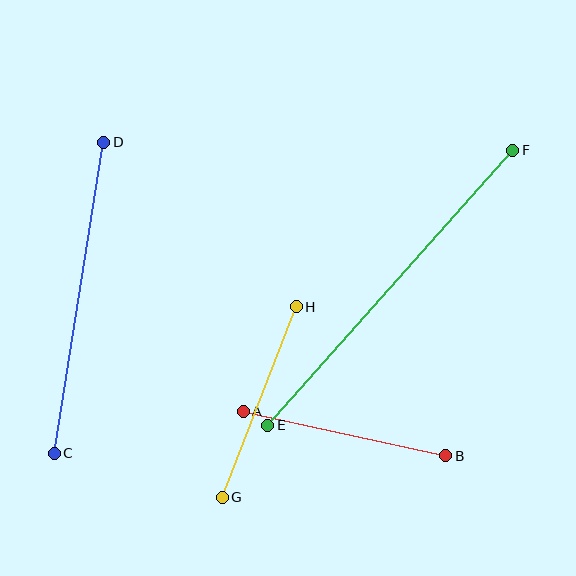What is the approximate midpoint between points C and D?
The midpoint is at approximately (79, 298) pixels.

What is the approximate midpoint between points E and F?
The midpoint is at approximately (390, 288) pixels.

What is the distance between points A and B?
The distance is approximately 208 pixels.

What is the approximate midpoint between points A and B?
The midpoint is at approximately (344, 433) pixels.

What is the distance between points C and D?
The distance is approximately 315 pixels.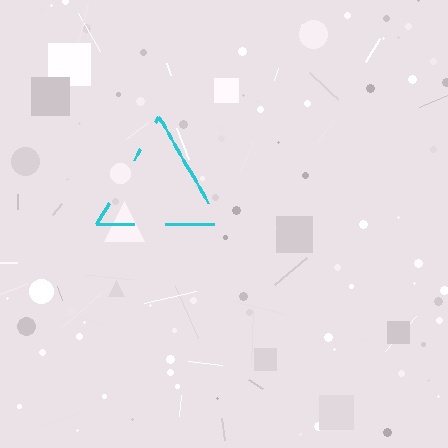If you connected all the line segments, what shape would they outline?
They would outline a triangle.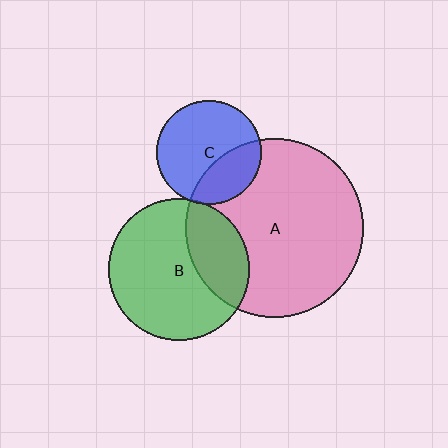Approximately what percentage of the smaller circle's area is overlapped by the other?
Approximately 5%.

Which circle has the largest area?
Circle A (pink).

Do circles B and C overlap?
Yes.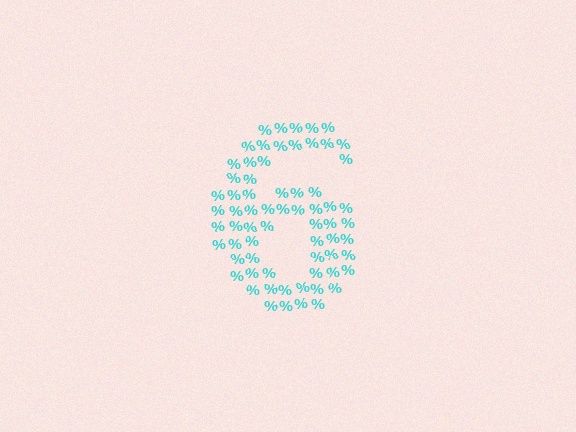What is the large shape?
The large shape is the digit 6.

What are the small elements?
The small elements are percent signs.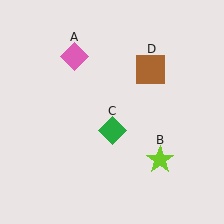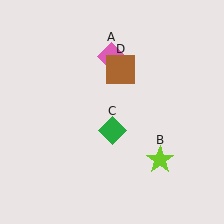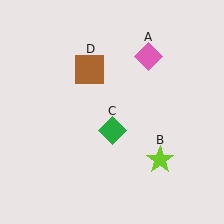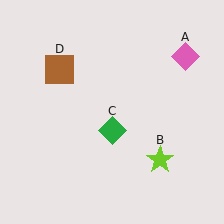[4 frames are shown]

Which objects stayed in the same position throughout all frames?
Lime star (object B) and green diamond (object C) remained stationary.